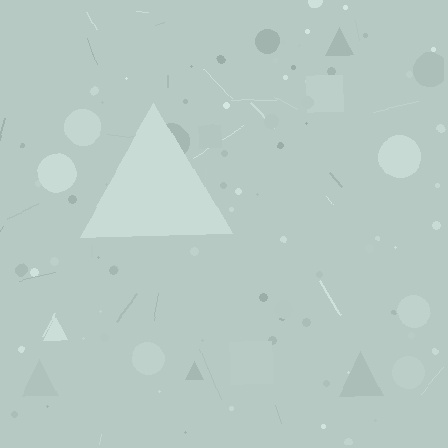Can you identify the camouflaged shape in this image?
The camouflaged shape is a triangle.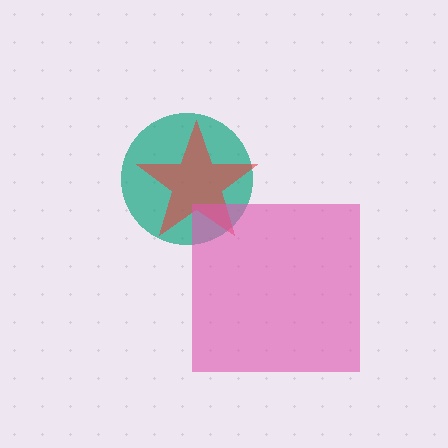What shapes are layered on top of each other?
The layered shapes are: a teal circle, a red star, a pink square.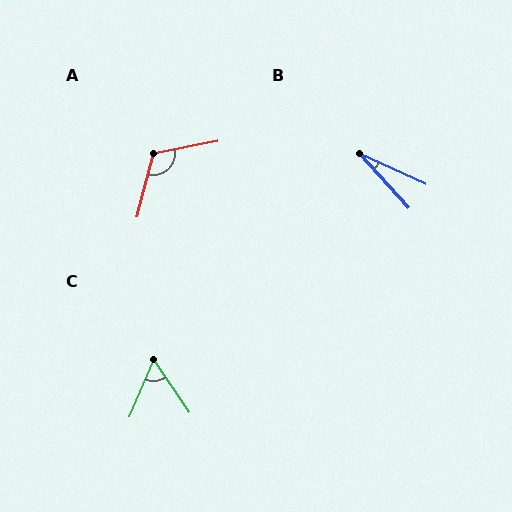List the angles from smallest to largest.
B (23°), C (57°), A (116°).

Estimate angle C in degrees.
Approximately 57 degrees.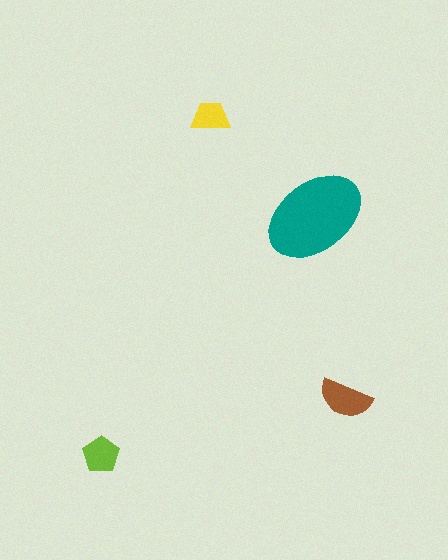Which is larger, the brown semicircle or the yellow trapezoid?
The brown semicircle.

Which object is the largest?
The teal ellipse.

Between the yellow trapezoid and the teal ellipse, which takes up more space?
The teal ellipse.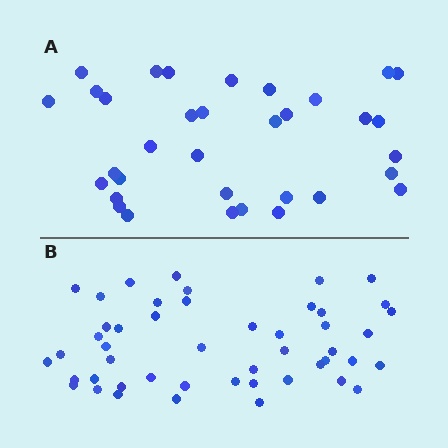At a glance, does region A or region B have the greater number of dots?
Region B (the bottom region) has more dots.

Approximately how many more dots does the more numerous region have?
Region B has approximately 15 more dots than region A.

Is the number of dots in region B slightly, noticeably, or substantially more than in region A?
Region B has noticeably more, but not dramatically so. The ratio is roughly 1.4 to 1.